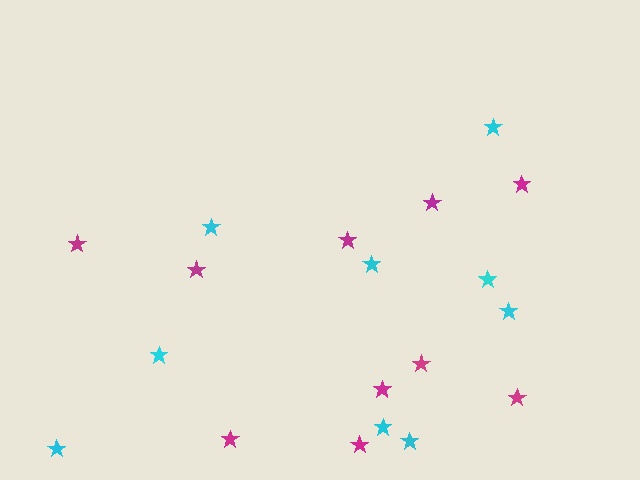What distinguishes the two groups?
There are 2 groups: one group of cyan stars (9) and one group of magenta stars (10).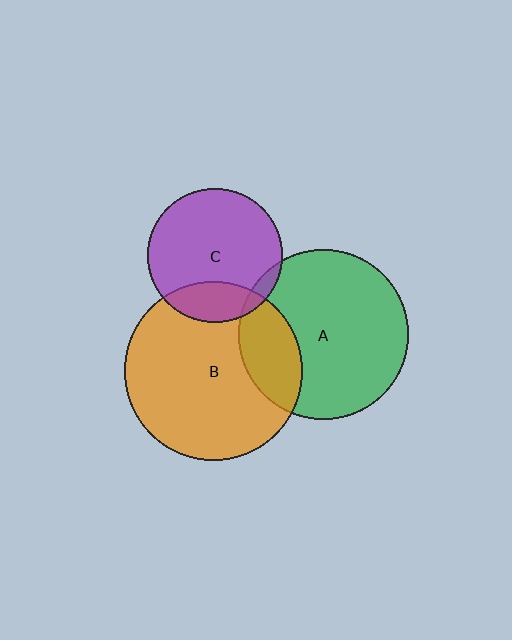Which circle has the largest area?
Circle B (orange).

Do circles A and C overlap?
Yes.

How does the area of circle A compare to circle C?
Approximately 1.6 times.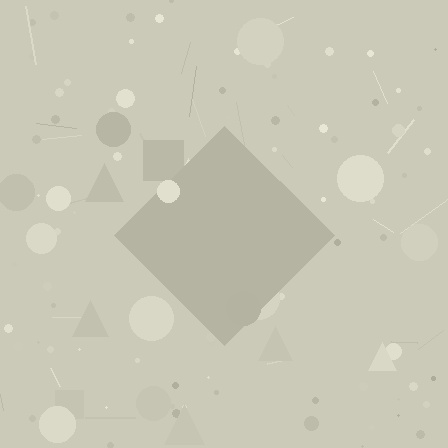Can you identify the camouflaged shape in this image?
The camouflaged shape is a diamond.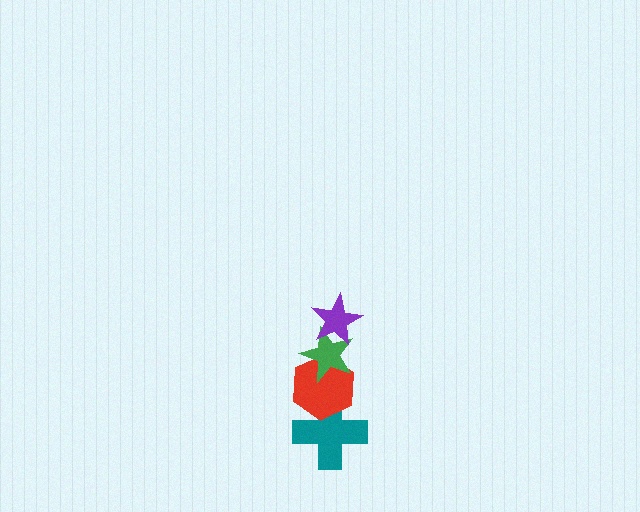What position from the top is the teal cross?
The teal cross is 4th from the top.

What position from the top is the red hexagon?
The red hexagon is 3rd from the top.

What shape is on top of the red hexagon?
The green star is on top of the red hexagon.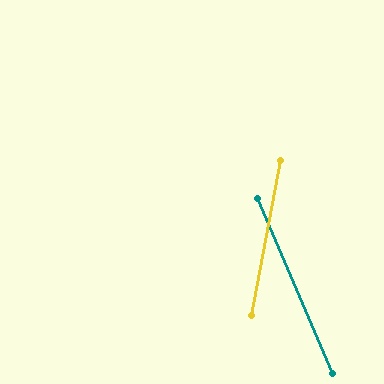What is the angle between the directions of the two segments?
Approximately 34 degrees.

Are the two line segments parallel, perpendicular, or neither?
Neither parallel nor perpendicular — they differ by about 34°.